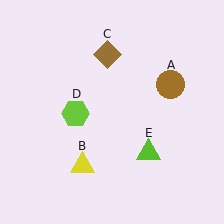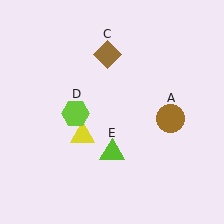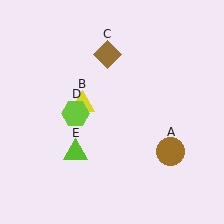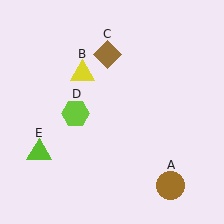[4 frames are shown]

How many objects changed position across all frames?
3 objects changed position: brown circle (object A), yellow triangle (object B), lime triangle (object E).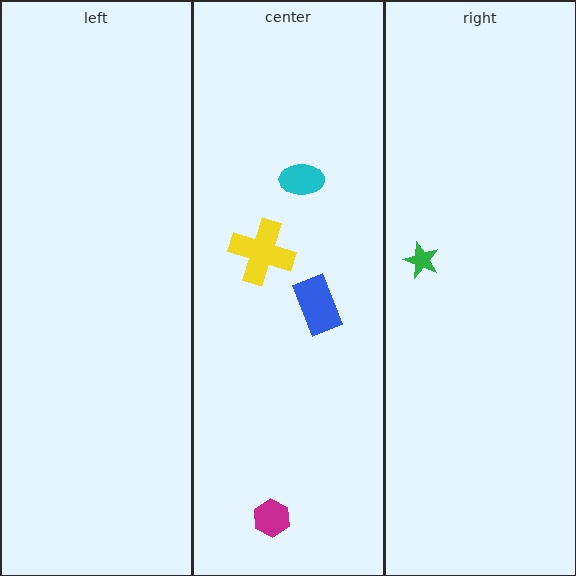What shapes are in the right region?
The green star.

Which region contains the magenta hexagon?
The center region.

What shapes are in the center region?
The blue rectangle, the magenta hexagon, the yellow cross, the cyan ellipse.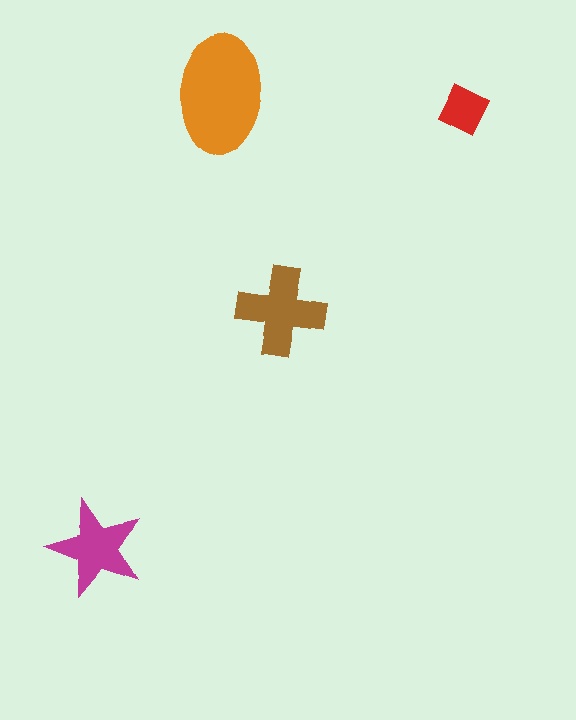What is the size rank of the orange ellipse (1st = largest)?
1st.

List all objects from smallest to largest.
The red square, the magenta star, the brown cross, the orange ellipse.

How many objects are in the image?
There are 4 objects in the image.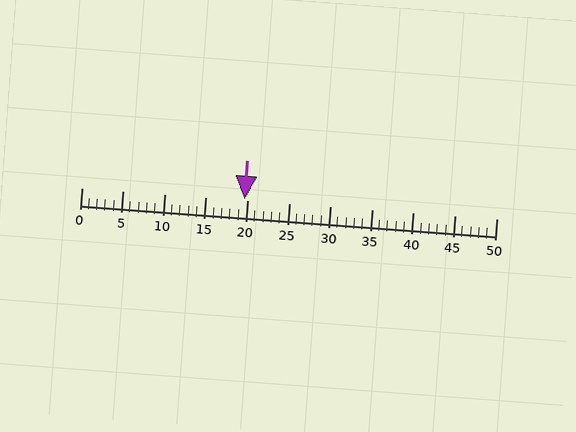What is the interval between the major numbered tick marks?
The major tick marks are spaced 5 units apart.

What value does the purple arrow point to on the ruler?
The purple arrow points to approximately 20.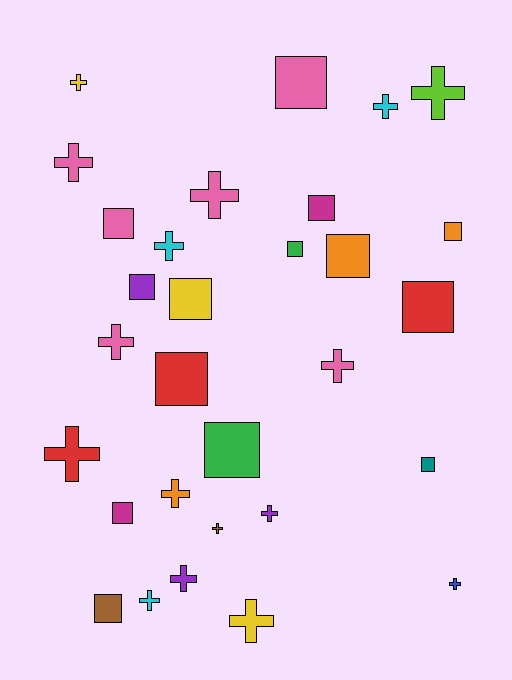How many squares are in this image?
There are 14 squares.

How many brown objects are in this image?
There are 2 brown objects.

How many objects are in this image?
There are 30 objects.